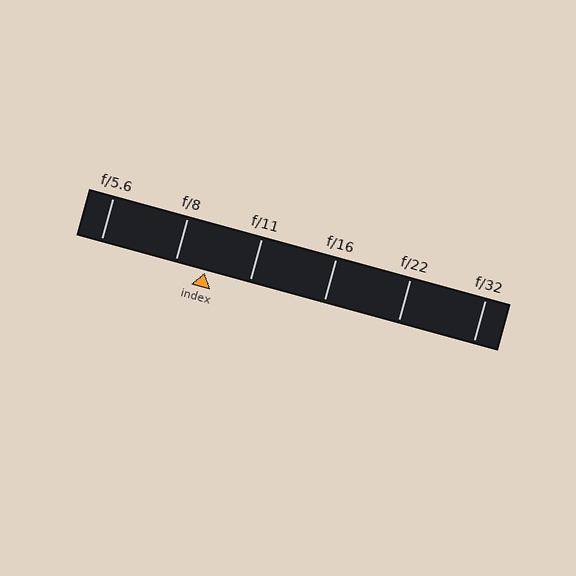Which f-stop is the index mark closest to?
The index mark is closest to f/8.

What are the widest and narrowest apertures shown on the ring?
The widest aperture shown is f/5.6 and the narrowest is f/32.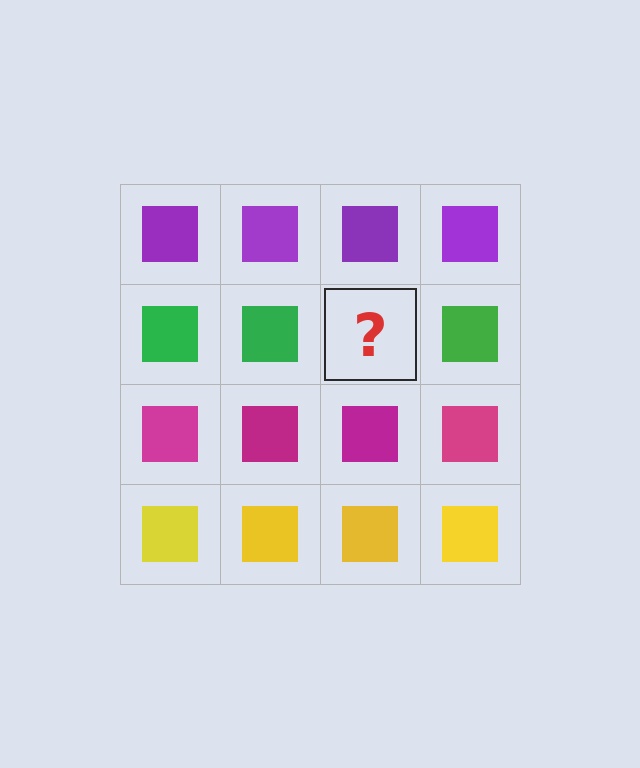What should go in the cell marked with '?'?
The missing cell should contain a green square.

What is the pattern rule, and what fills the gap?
The rule is that each row has a consistent color. The gap should be filled with a green square.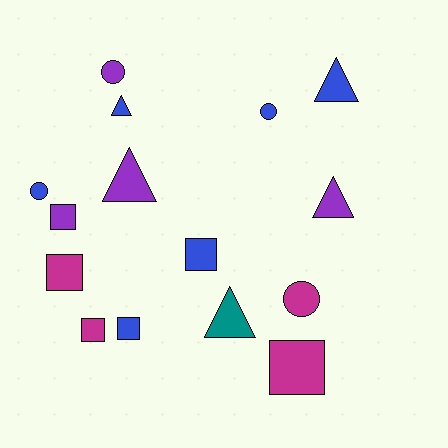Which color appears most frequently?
Blue, with 6 objects.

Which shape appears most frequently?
Square, with 6 objects.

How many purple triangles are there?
There are 2 purple triangles.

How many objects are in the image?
There are 15 objects.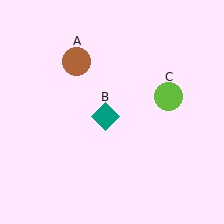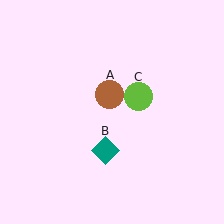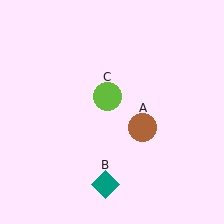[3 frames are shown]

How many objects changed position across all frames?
3 objects changed position: brown circle (object A), teal diamond (object B), lime circle (object C).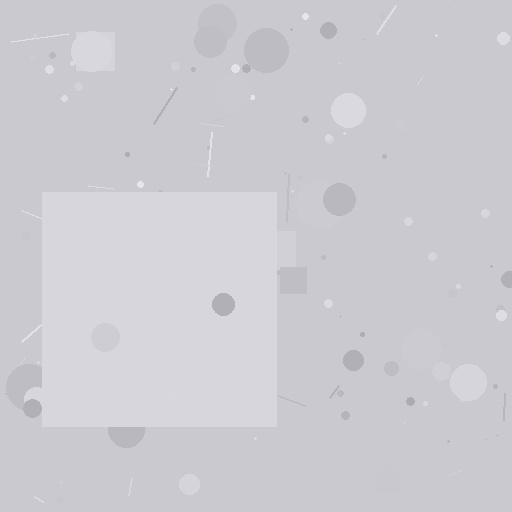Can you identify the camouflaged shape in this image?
The camouflaged shape is a square.